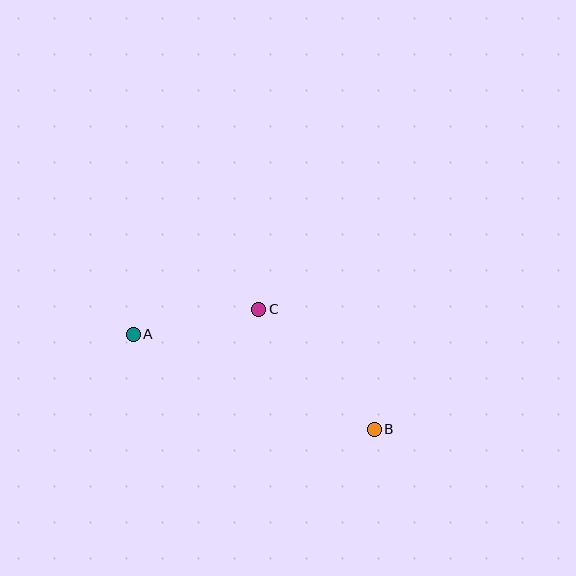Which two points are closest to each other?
Points A and C are closest to each other.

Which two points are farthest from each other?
Points A and B are farthest from each other.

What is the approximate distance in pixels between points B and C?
The distance between B and C is approximately 167 pixels.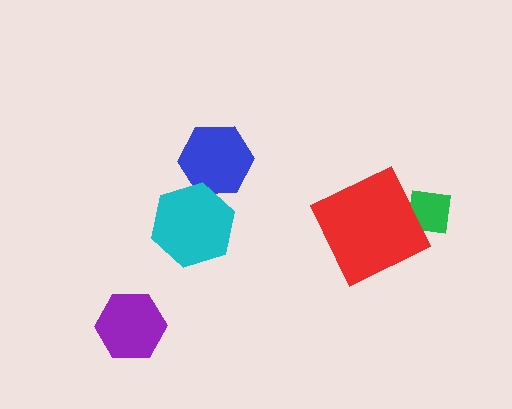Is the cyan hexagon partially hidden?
No, no other shape covers it.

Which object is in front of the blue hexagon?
The cyan hexagon is in front of the blue hexagon.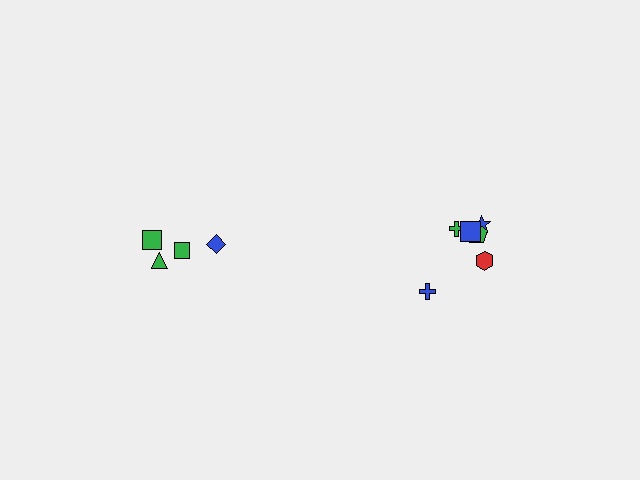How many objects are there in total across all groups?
There are 10 objects.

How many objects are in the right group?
There are 6 objects.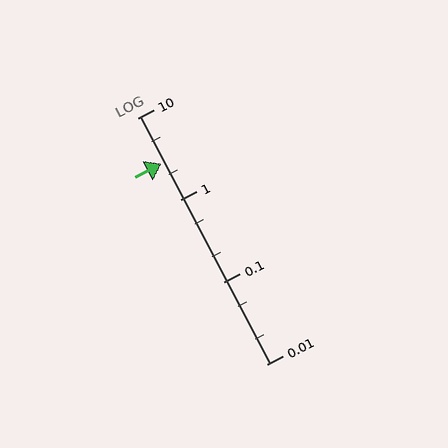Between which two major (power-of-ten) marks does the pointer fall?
The pointer is between 1 and 10.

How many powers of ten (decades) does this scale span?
The scale spans 3 decades, from 0.01 to 10.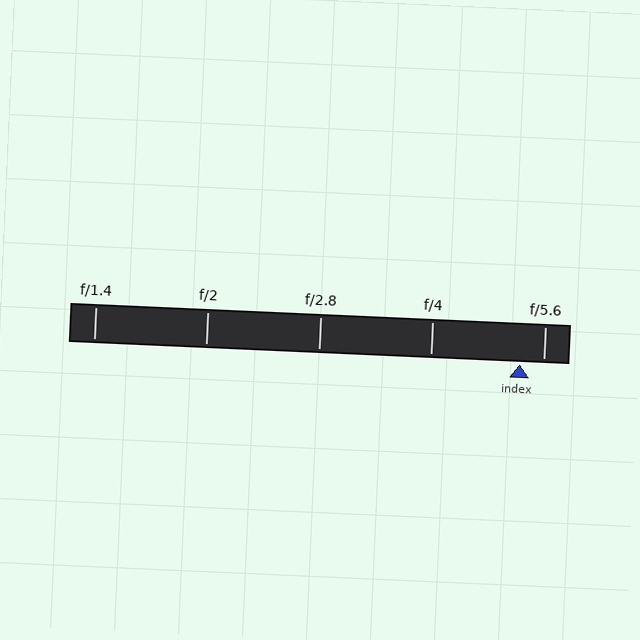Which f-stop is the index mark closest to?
The index mark is closest to f/5.6.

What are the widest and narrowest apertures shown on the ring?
The widest aperture shown is f/1.4 and the narrowest is f/5.6.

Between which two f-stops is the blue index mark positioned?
The index mark is between f/4 and f/5.6.